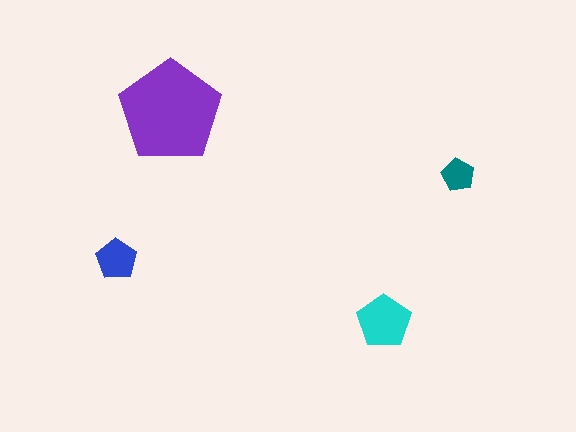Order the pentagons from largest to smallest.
the purple one, the cyan one, the blue one, the teal one.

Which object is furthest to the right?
The teal pentagon is rightmost.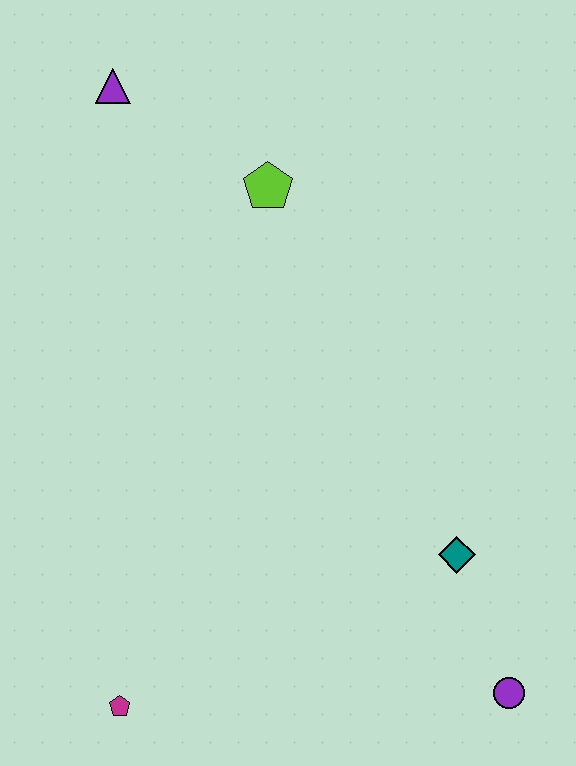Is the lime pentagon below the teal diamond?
No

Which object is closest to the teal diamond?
The purple circle is closest to the teal diamond.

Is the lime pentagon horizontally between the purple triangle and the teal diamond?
Yes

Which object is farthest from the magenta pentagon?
The purple triangle is farthest from the magenta pentagon.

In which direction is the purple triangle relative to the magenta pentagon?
The purple triangle is above the magenta pentagon.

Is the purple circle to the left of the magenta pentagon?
No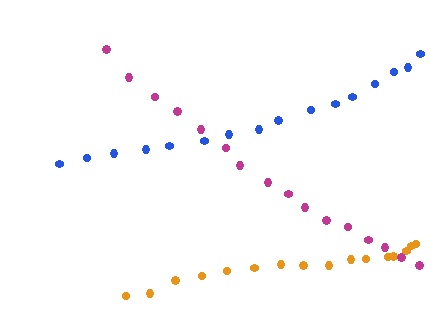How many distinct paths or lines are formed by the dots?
There are 3 distinct paths.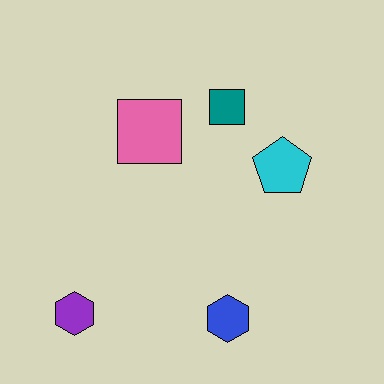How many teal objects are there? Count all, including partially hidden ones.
There is 1 teal object.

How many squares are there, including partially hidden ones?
There are 2 squares.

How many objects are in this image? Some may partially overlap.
There are 5 objects.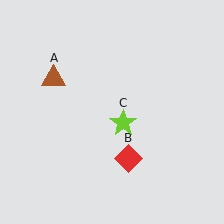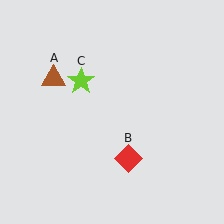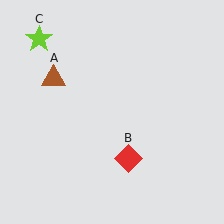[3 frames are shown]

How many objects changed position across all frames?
1 object changed position: lime star (object C).